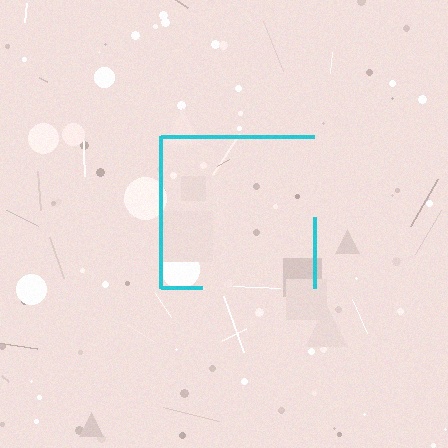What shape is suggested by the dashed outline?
The dashed outline suggests a square.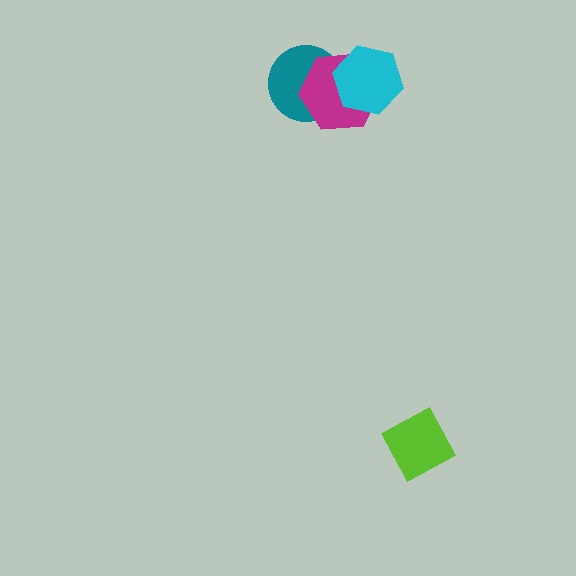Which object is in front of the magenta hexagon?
The cyan hexagon is in front of the magenta hexagon.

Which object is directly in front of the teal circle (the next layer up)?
The magenta hexagon is directly in front of the teal circle.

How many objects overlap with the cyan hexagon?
2 objects overlap with the cyan hexagon.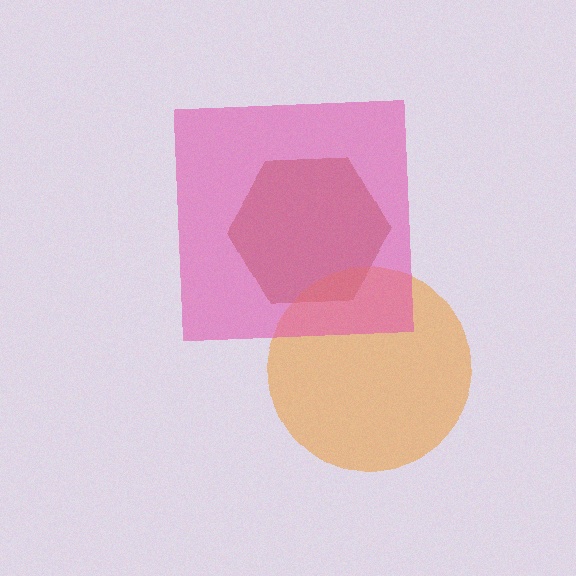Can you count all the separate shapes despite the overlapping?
Yes, there are 3 separate shapes.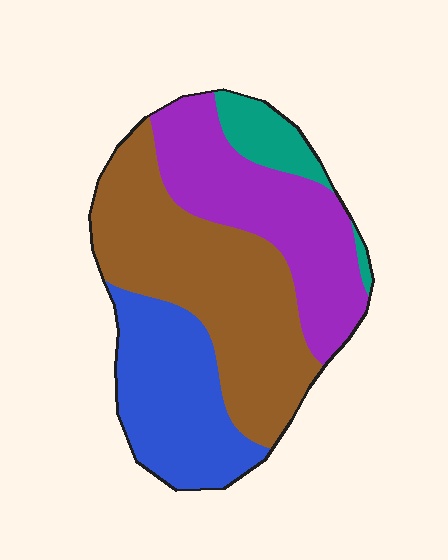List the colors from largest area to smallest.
From largest to smallest: brown, purple, blue, teal.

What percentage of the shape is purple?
Purple covers about 30% of the shape.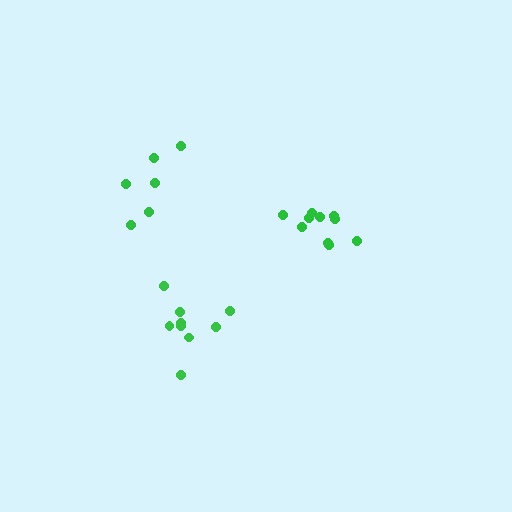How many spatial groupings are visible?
There are 3 spatial groupings.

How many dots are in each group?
Group 1: 10 dots, Group 2: 9 dots, Group 3: 6 dots (25 total).